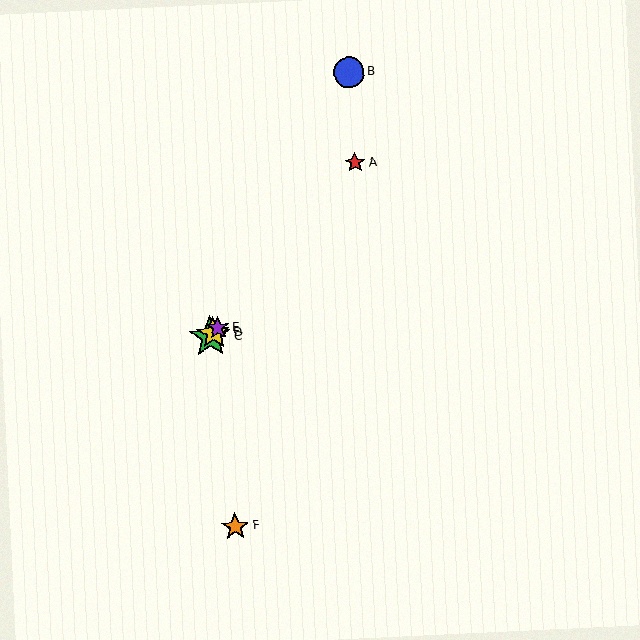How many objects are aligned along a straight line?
4 objects (A, C, D, E) are aligned along a straight line.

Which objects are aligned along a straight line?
Objects A, C, D, E are aligned along a straight line.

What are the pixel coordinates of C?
Object C is at (210, 337).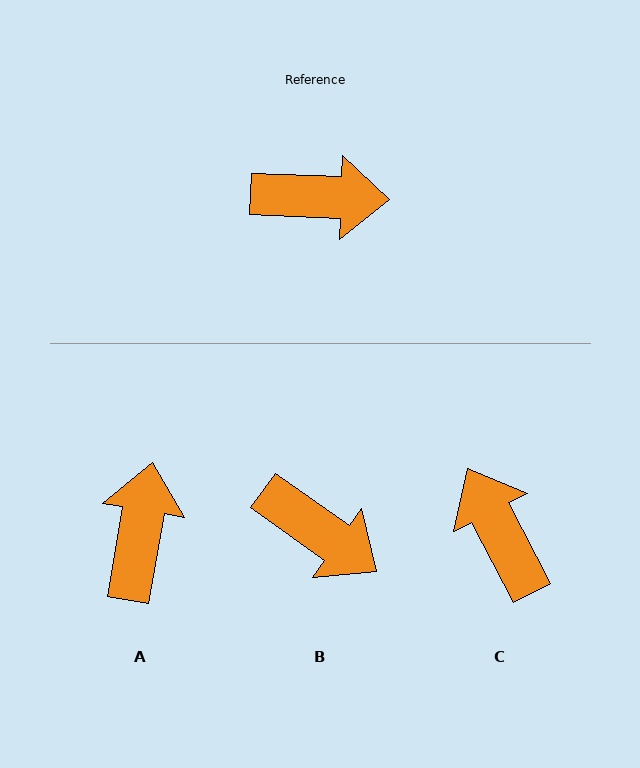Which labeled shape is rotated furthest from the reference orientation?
C, about 120 degrees away.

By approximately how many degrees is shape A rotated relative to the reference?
Approximately 82 degrees counter-clockwise.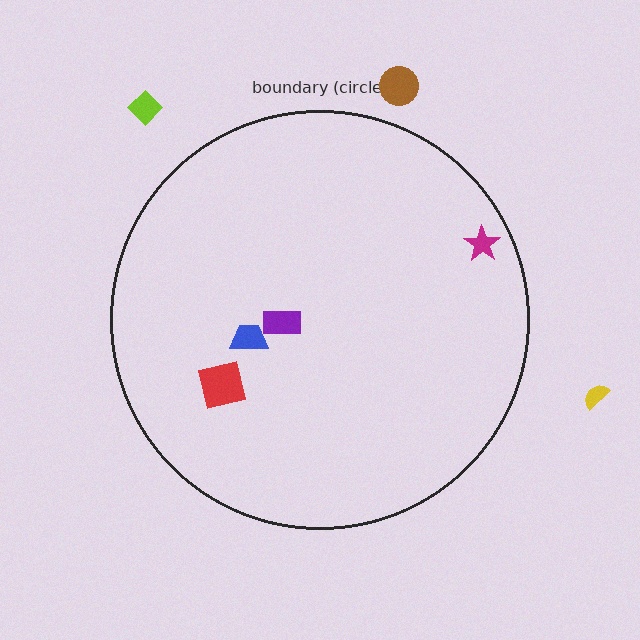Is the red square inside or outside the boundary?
Inside.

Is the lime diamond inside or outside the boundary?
Outside.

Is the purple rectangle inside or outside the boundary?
Inside.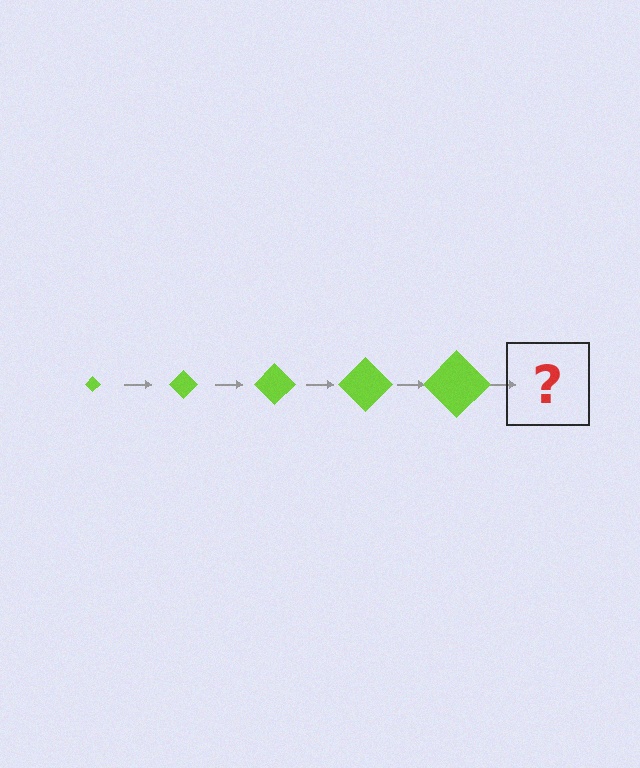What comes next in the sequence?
The next element should be a lime diamond, larger than the previous one.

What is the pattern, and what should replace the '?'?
The pattern is that the diamond gets progressively larger each step. The '?' should be a lime diamond, larger than the previous one.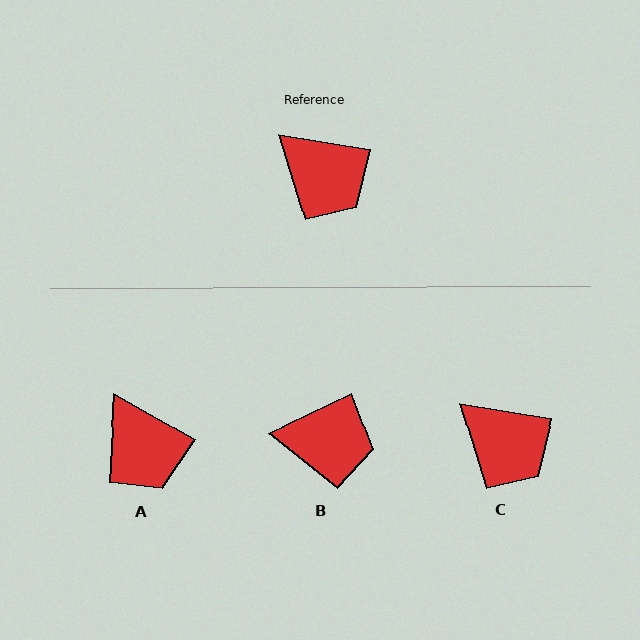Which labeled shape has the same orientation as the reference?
C.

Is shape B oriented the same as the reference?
No, it is off by about 34 degrees.